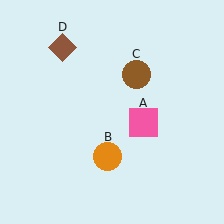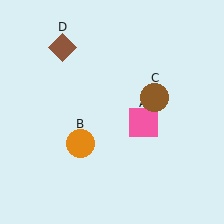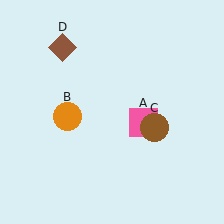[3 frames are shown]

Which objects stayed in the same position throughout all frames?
Pink square (object A) and brown diamond (object D) remained stationary.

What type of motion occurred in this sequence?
The orange circle (object B), brown circle (object C) rotated clockwise around the center of the scene.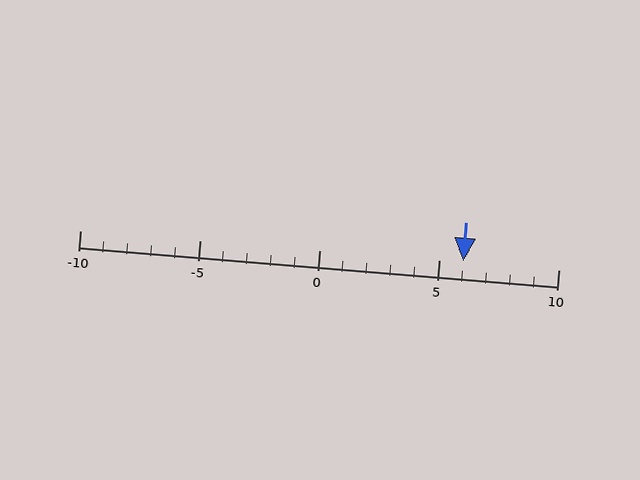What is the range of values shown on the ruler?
The ruler shows values from -10 to 10.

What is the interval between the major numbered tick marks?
The major tick marks are spaced 5 units apart.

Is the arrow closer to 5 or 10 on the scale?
The arrow is closer to 5.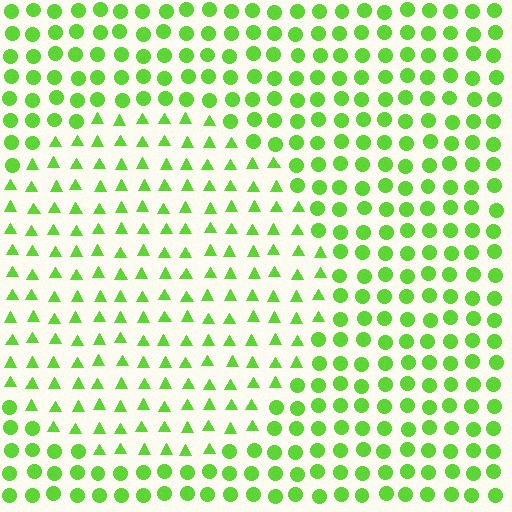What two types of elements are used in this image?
The image uses triangles inside the circle region and circles outside it.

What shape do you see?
I see a circle.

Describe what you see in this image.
The image is filled with small lime elements arranged in a uniform grid. A circle-shaped region contains triangles, while the surrounding area contains circles. The boundary is defined purely by the change in element shape.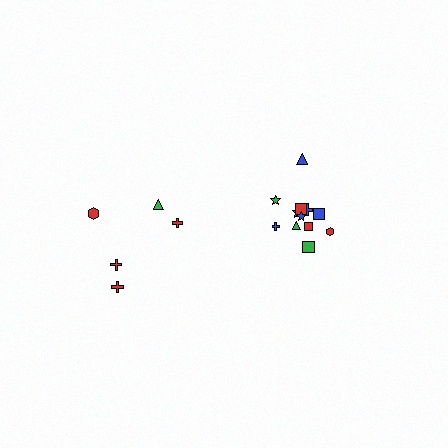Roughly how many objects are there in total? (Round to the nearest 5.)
Roughly 15 objects in total.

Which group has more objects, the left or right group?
The right group.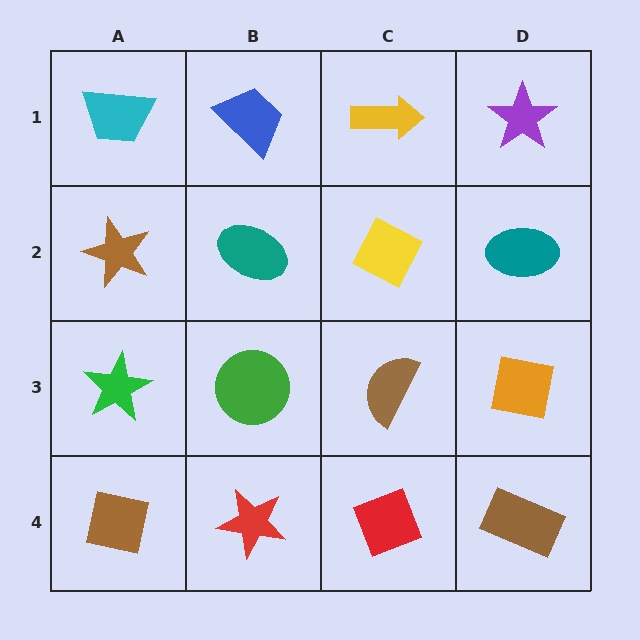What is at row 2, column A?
A brown star.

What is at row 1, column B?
A blue trapezoid.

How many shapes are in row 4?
4 shapes.